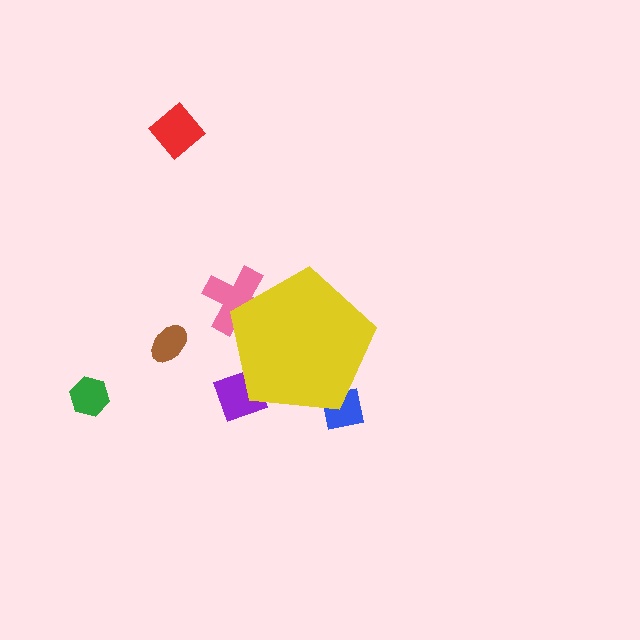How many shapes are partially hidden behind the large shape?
3 shapes are partially hidden.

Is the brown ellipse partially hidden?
No, the brown ellipse is fully visible.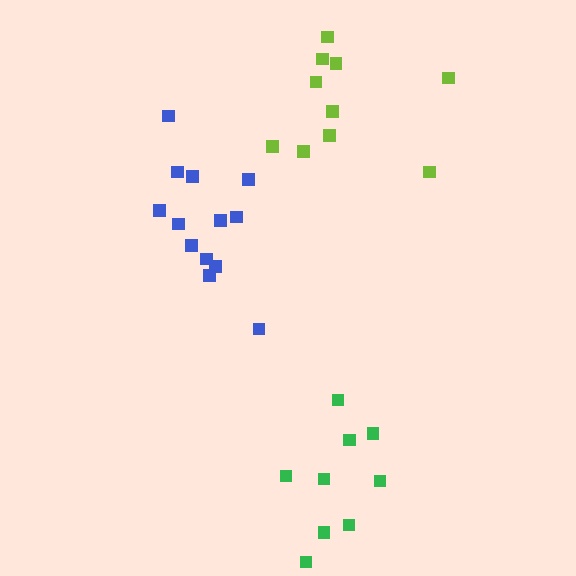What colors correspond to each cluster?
The clusters are colored: lime, blue, green.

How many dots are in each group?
Group 1: 10 dots, Group 2: 13 dots, Group 3: 9 dots (32 total).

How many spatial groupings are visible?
There are 3 spatial groupings.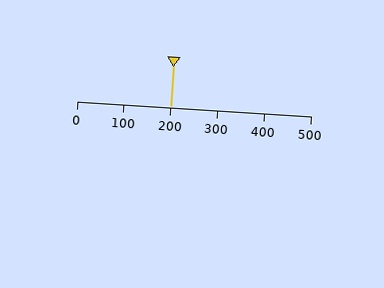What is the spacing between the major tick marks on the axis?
The major ticks are spaced 100 apart.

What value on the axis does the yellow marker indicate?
The marker indicates approximately 200.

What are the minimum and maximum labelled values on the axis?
The axis runs from 0 to 500.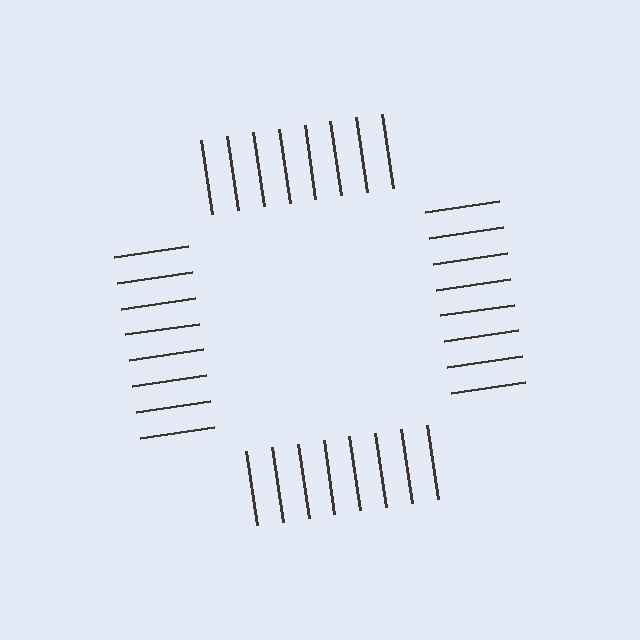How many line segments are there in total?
32 — 8 along each of the 4 edges.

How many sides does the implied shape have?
4 sides — the line-ends trace a square.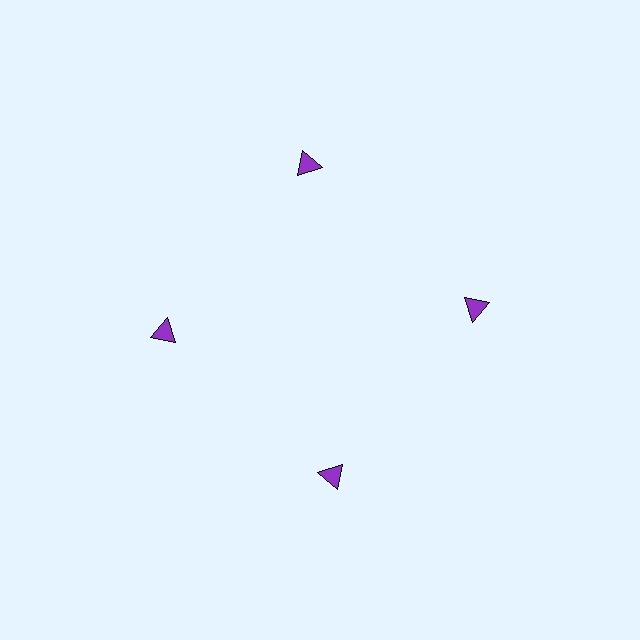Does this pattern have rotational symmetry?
Yes, this pattern has 4-fold rotational symmetry. It looks the same after rotating 90 degrees around the center.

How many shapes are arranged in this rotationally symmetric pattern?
There are 4 shapes, arranged in 4 groups of 1.